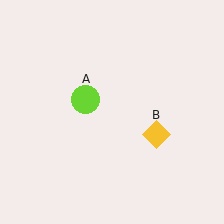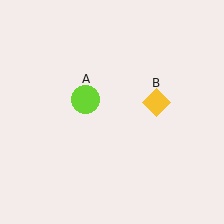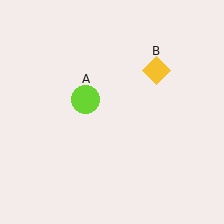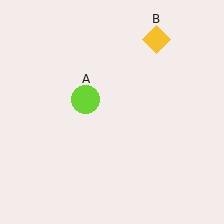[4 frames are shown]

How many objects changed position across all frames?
1 object changed position: yellow diamond (object B).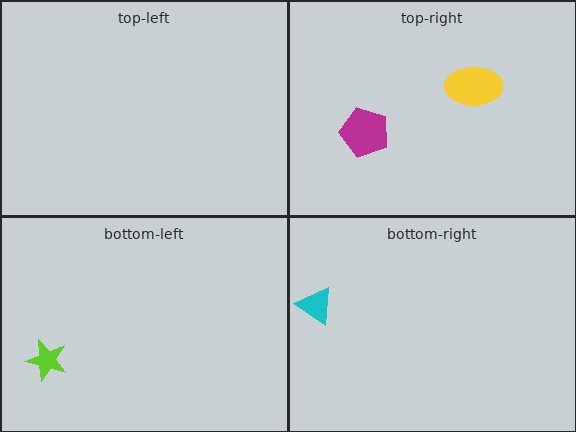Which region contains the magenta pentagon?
The top-right region.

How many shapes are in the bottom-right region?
1.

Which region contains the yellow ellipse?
The top-right region.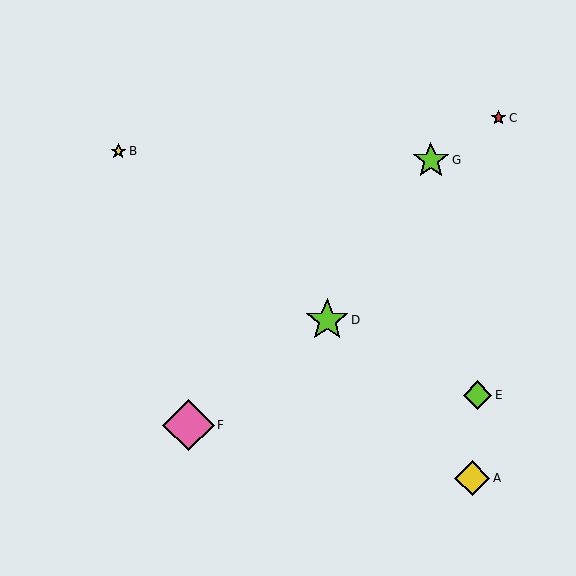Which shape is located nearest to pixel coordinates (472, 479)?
The yellow diamond (labeled A) at (472, 478) is nearest to that location.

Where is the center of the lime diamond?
The center of the lime diamond is at (478, 395).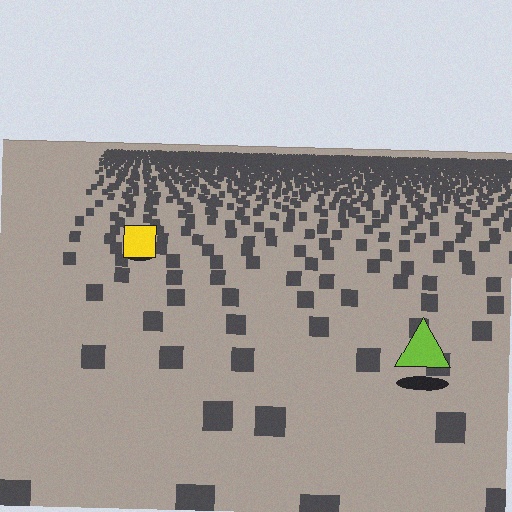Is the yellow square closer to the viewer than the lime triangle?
No. The lime triangle is closer — you can tell from the texture gradient: the ground texture is coarser near it.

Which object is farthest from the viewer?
The yellow square is farthest from the viewer. It appears smaller and the ground texture around it is denser.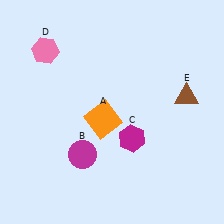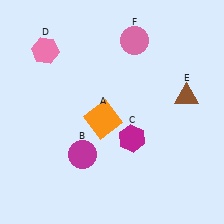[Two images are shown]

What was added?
A pink circle (F) was added in Image 2.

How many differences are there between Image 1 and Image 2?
There is 1 difference between the two images.